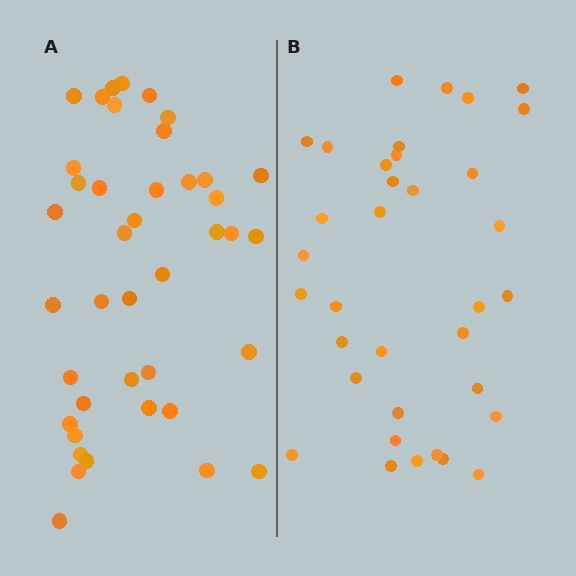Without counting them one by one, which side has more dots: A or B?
Region A (the left region) has more dots.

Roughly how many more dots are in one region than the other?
Region A has about 6 more dots than region B.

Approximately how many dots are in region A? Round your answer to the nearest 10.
About 40 dots. (The exact count is 41, which rounds to 40.)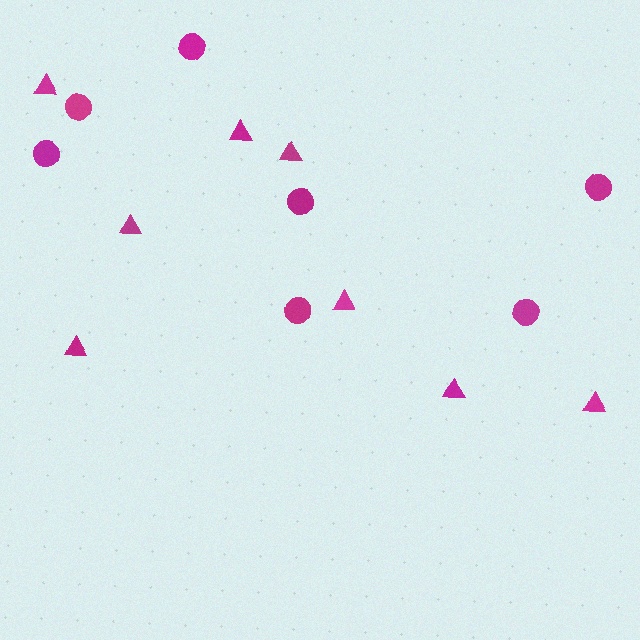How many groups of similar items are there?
There are 2 groups: one group of triangles (8) and one group of circles (7).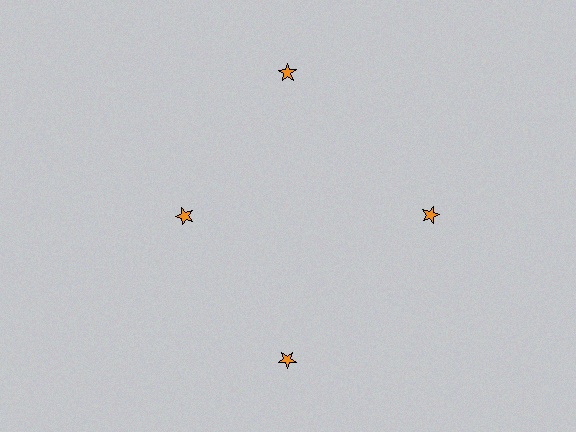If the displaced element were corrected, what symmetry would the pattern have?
It would have 4-fold rotational symmetry — the pattern would map onto itself every 90 degrees.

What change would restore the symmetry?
The symmetry would be restored by moving it outward, back onto the ring so that all 4 stars sit at equal angles and equal distance from the center.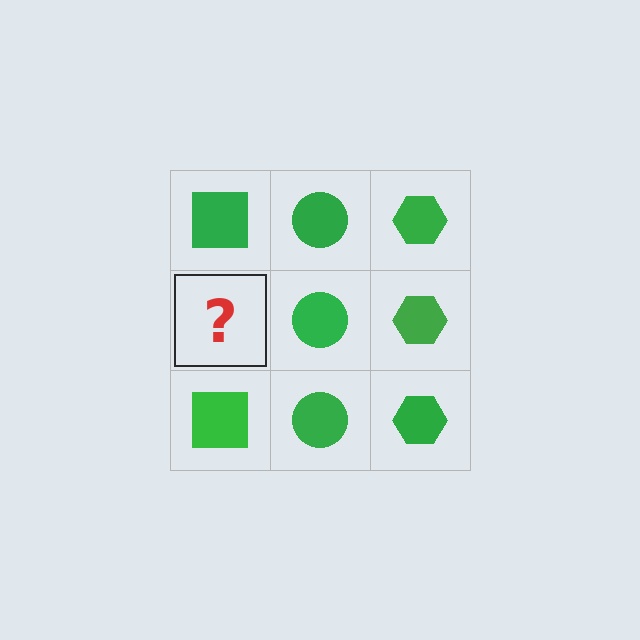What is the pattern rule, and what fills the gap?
The rule is that each column has a consistent shape. The gap should be filled with a green square.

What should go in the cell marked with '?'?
The missing cell should contain a green square.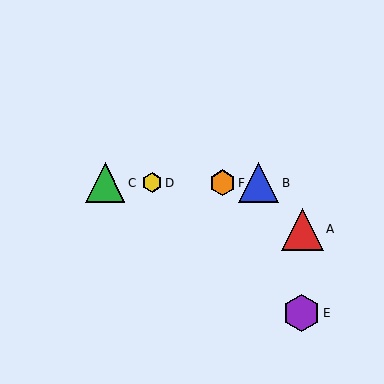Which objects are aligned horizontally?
Objects B, C, D, F are aligned horizontally.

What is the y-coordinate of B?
Object B is at y≈183.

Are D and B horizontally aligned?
Yes, both are at y≈183.